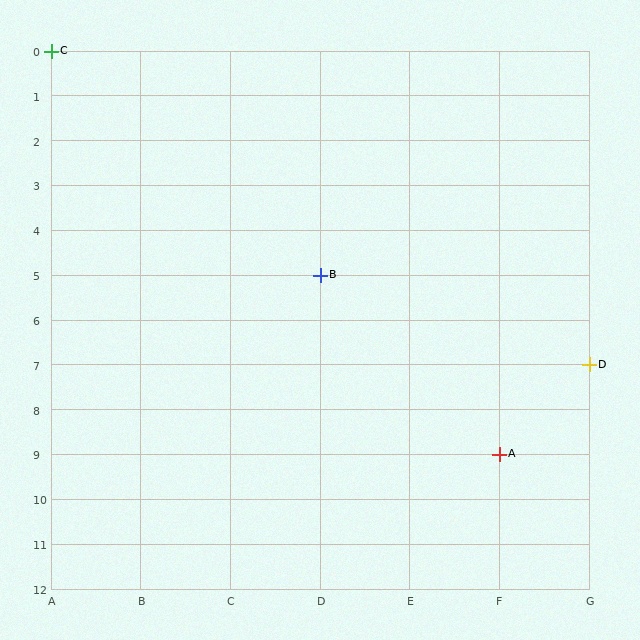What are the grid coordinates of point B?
Point B is at grid coordinates (D, 5).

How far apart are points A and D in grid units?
Points A and D are 1 column and 2 rows apart (about 2.2 grid units diagonally).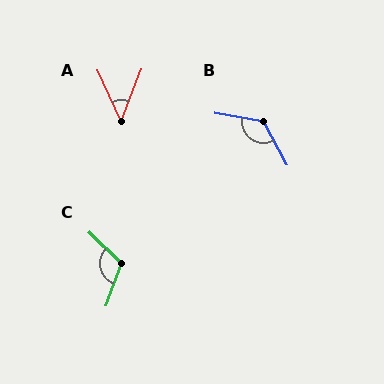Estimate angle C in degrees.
Approximately 114 degrees.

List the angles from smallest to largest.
A (46°), C (114°), B (128°).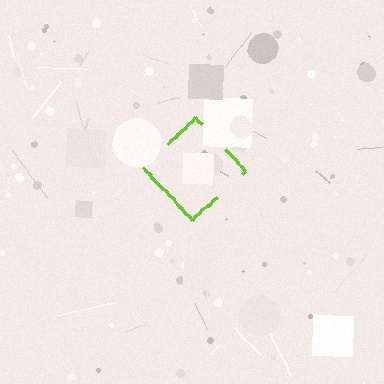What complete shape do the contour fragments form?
The contour fragments form a diamond.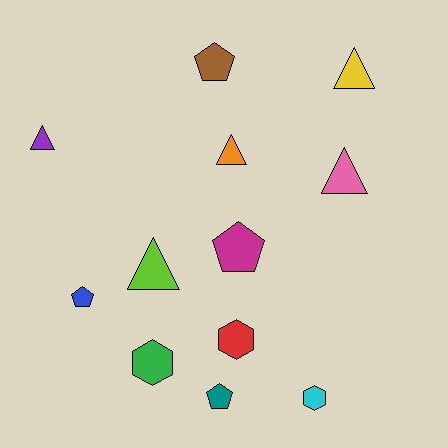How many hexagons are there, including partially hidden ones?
There are 3 hexagons.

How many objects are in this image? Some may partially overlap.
There are 12 objects.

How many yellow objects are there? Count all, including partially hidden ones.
There is 1 yellow object.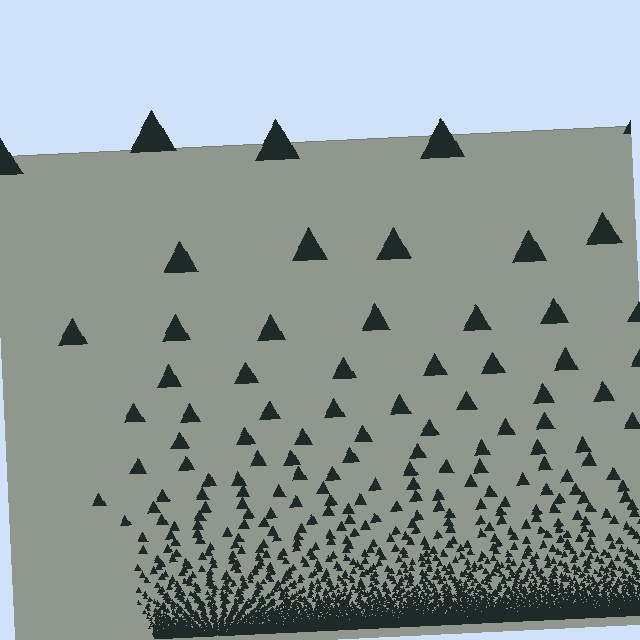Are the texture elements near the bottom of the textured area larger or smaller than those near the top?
Smaller. The gradient is inverted — elements near the bottom are smaller and denser.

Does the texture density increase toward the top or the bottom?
Density increases toward the bottom.